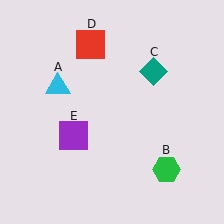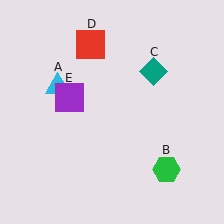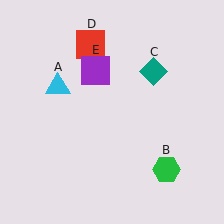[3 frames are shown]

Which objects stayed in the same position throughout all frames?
Cyan triangle (object A) and green hexagon (object B) and teal diamond (object C) and red square (object D) remained stationary.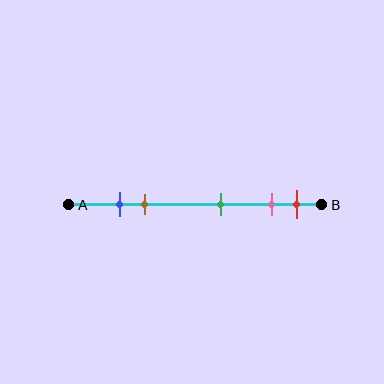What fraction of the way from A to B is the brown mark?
The brown mark is approximately 30% (0.3) of the way from A to B.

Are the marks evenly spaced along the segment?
No, the marks are not evenly spaced.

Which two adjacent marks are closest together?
The blue and brown marks are the closest adjacent pair.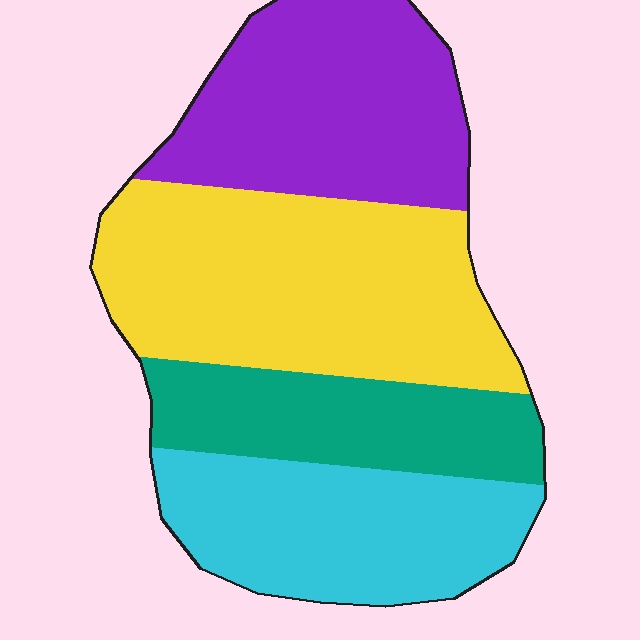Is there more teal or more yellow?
Yellow.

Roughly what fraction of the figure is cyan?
Cyan covers roughly 25% of the figure.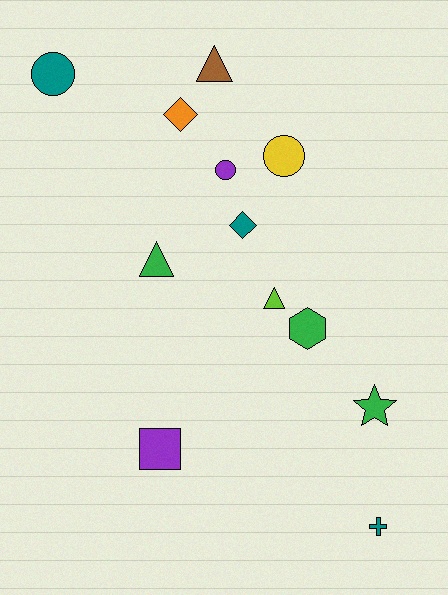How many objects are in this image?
There are 12 objects.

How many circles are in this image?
There are 3 circles.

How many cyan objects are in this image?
There are no cyan objects.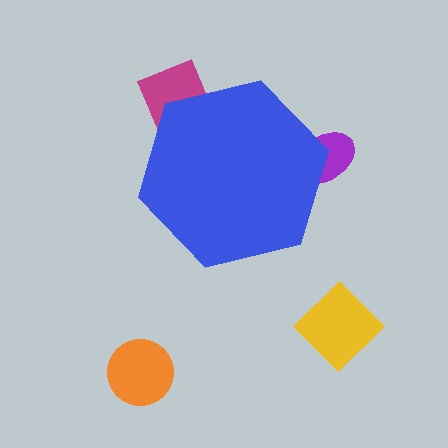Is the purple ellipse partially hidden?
Yes, the purple ellipse is partially hidden behind the blue hexagon.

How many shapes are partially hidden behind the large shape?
2 shapes are partially hidden.